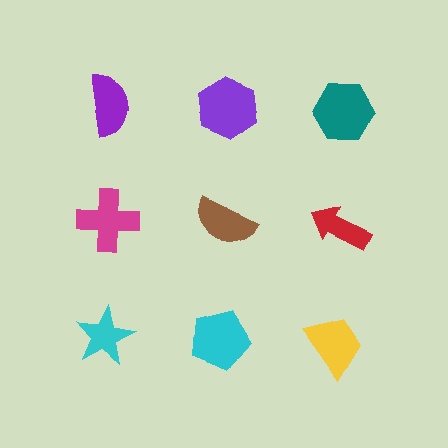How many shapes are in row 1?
3 shapes.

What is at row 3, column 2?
A cyan pentagon.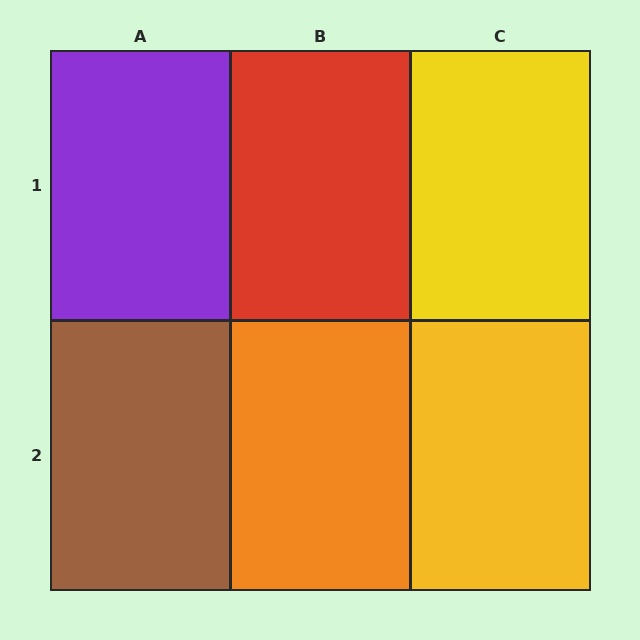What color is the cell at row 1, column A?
Purple.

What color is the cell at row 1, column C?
Yellow.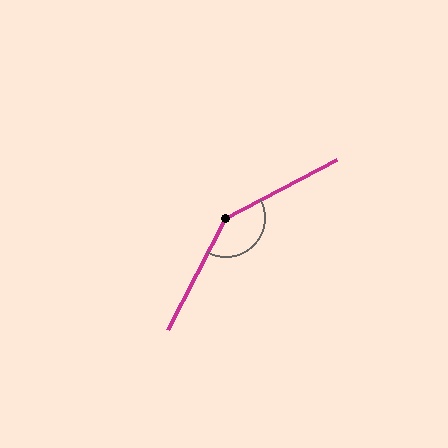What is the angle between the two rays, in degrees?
Approximately 145 degrees.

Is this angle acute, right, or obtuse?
It is obtuse.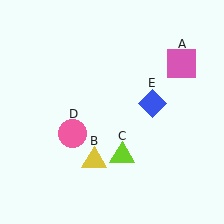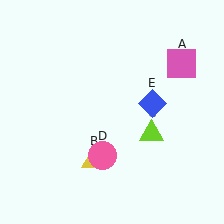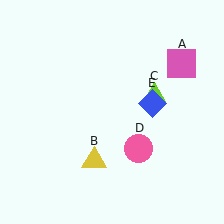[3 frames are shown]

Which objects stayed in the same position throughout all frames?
Pink square (object A) and yellow triangle (object B) and blue diamond (object E) remained stationary.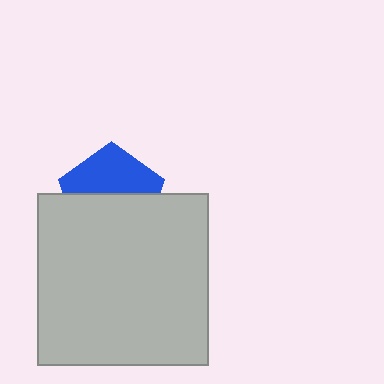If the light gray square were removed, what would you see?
You would see the complete blue pentagon.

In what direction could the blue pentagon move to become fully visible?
The blue pentagon could move up. That would shift it out from behind the light gray square entirely.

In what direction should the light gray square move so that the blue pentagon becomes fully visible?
The light gray square should move down. That is the shortest direction to clear the overlap and leave the blue pentagon fully visible.